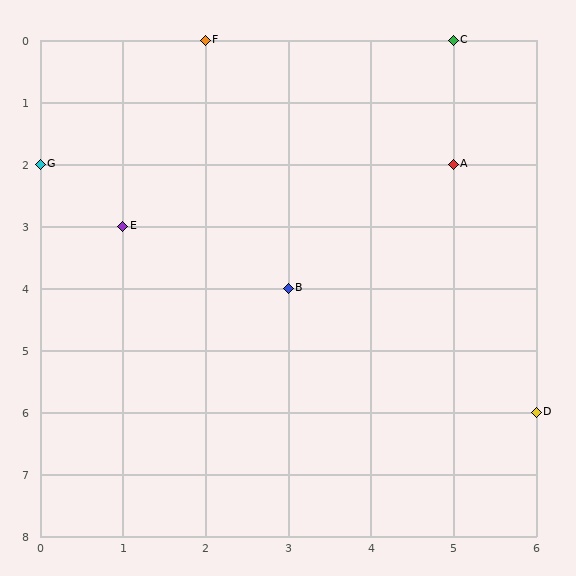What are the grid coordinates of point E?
Point E is at grid coordinates (1, 3).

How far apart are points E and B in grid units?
Points E and B are 2 columns and 1 row apart (about 2.2 grid units diagonally).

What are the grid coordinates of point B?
Point B is at grid coordinates (3, 4).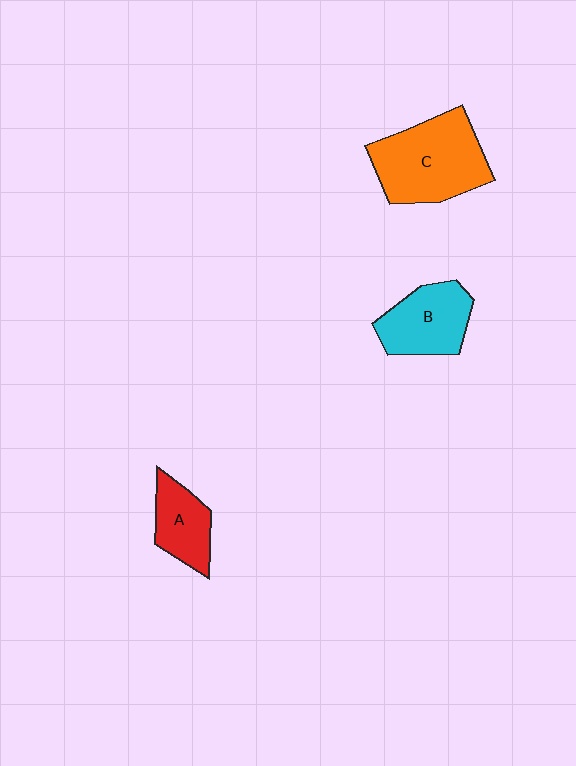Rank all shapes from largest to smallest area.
From largest to smallest: C (orange), B (cyan), A (red).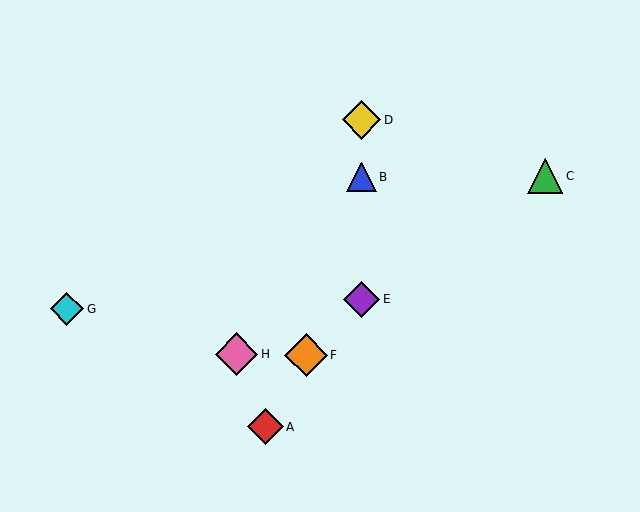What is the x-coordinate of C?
Object C is at x≈545.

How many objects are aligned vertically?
3 objects (B, D, E) are aligned vertically.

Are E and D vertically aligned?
Yes, both are at x≈362.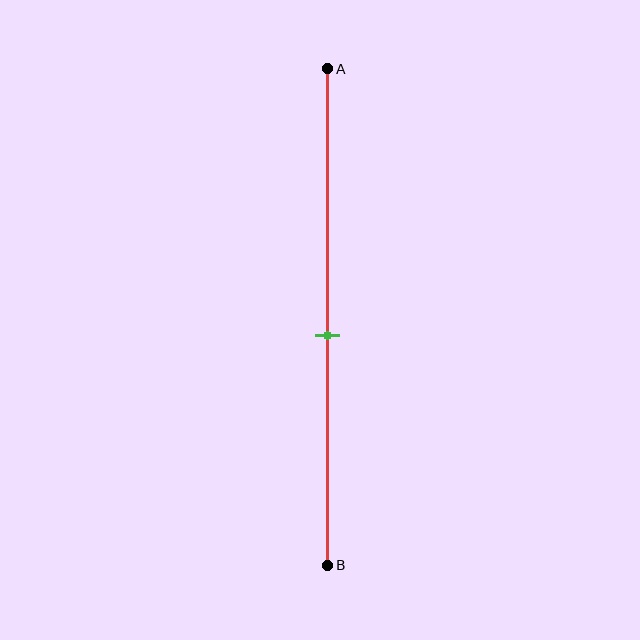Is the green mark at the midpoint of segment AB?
No, the mark is at about 55% from A, not at the 50% midpoint.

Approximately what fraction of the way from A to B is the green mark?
The green mark is approximately 55% of the way from A to B.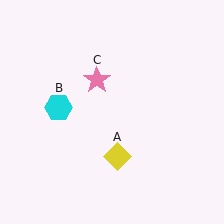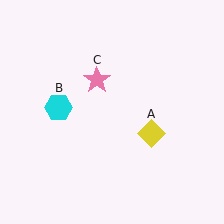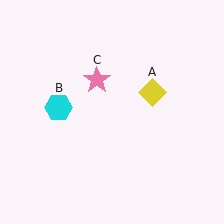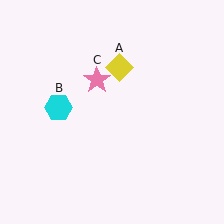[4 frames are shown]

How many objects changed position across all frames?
1 object changed position: yellow diamond (object A).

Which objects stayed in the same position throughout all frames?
Cyan hexagon (object B) and pink star (object C) remained stationary.